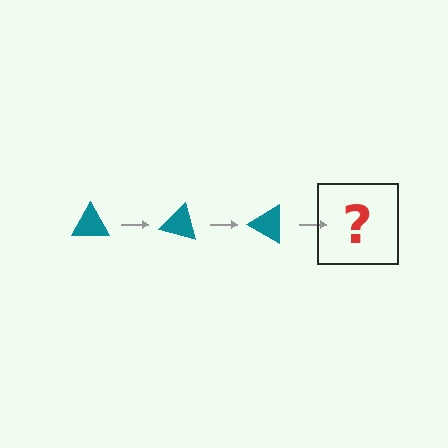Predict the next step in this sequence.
The next step is a teal triangle rotated 45 degrees.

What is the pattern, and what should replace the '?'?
The pattern is that the triangle rotates 15 degrees each step. The '?' should be a teal triangle rotated 45 degrees.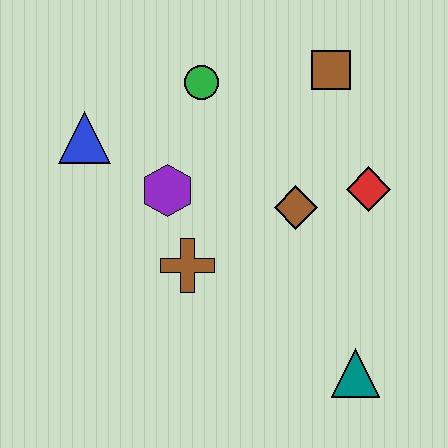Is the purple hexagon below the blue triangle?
Yes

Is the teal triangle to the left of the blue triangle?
No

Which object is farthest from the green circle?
The teal triangle is farthest from the green circle.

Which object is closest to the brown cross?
The purple hexagon is closest to the brown cross.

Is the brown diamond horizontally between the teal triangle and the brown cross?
Yes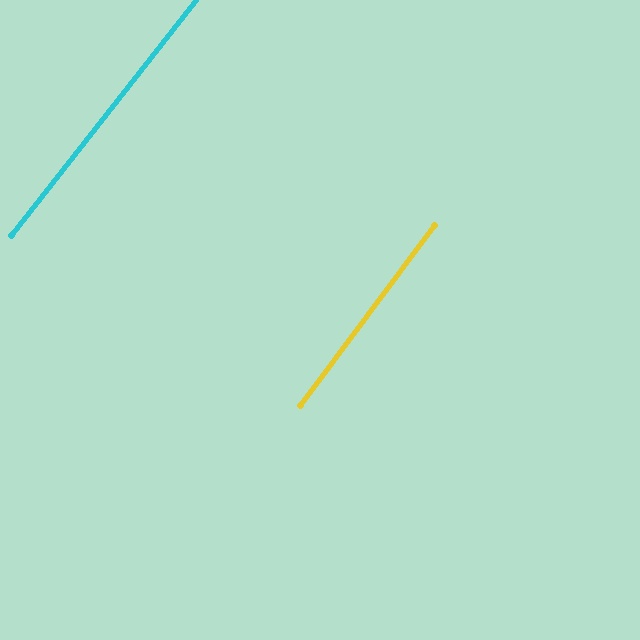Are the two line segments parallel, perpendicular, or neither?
Parallel — their directions differ by only 1.4°.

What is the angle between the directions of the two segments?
Approximately 1 degree.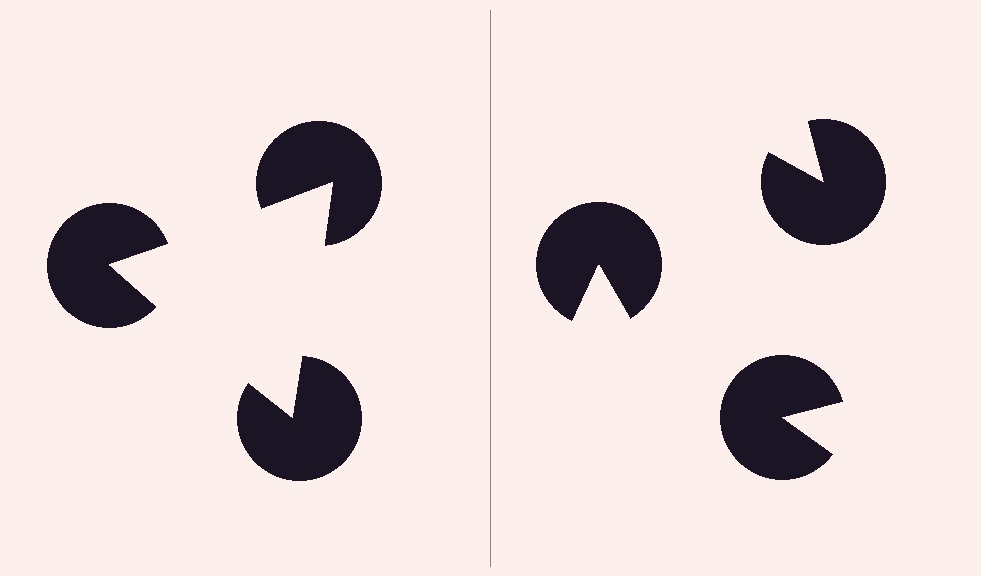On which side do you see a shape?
An illusory triangle appears on the left side. On the right side the wedge cuts are rotated, so no coherent shape forms.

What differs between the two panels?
The pac-man discs are positioned identically on both sides; only the wedge orientations differ. On the left they align to a triangle; on the right they are misaligned.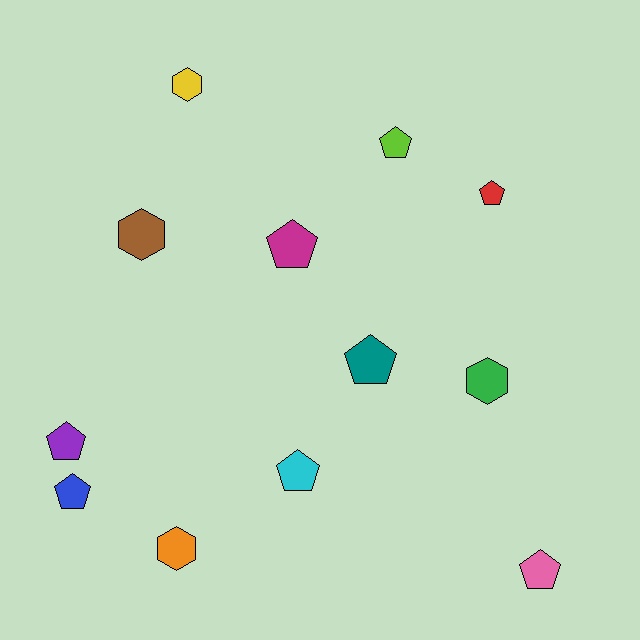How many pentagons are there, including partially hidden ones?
There are 8 pentagons.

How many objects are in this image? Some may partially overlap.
There are 12 objects.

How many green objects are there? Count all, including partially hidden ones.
There is 1 green object.